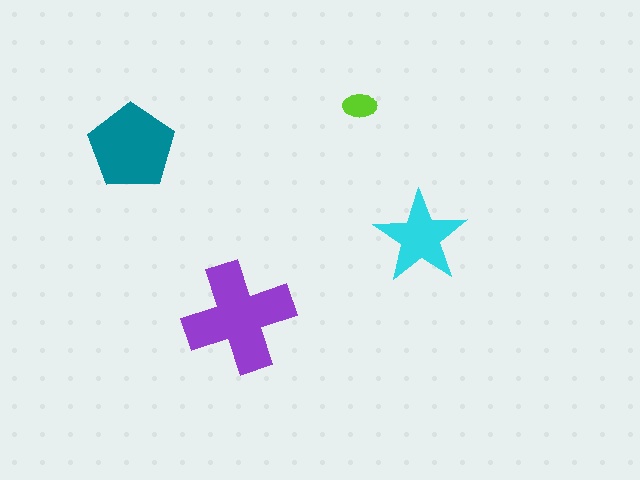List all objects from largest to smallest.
The purple cross, the teal pentagon, the cyan star, the lime ellipse.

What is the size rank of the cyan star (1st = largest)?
3rd.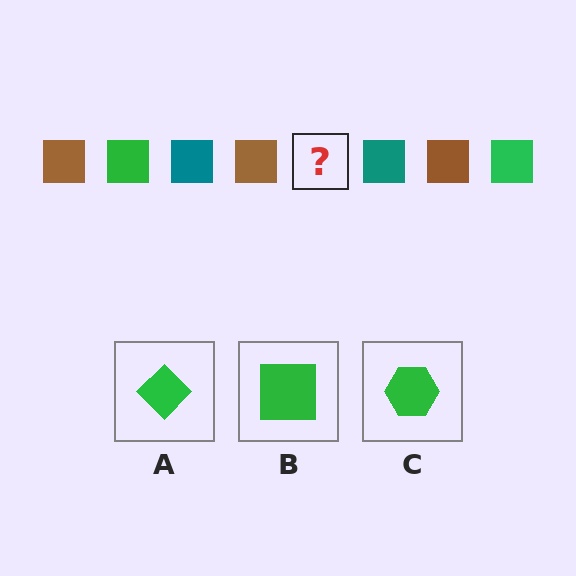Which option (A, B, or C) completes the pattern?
B.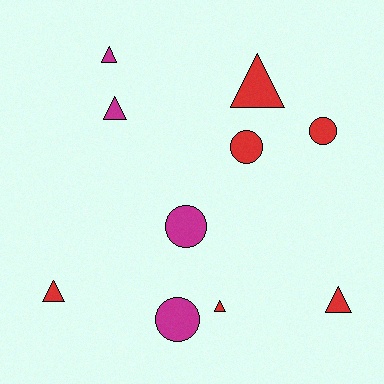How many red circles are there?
There are 2 red circles.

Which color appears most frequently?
Red, with 6 objects.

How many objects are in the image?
There are 10 objects.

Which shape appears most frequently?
Triangle, with 6 objects.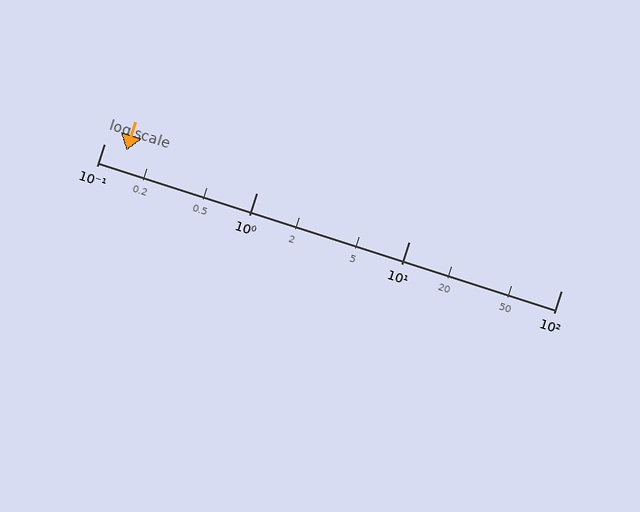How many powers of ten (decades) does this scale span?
The scale spans 3 decades, from 0.1 to 100.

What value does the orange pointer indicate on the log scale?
The pointer indicates approximately 0.14.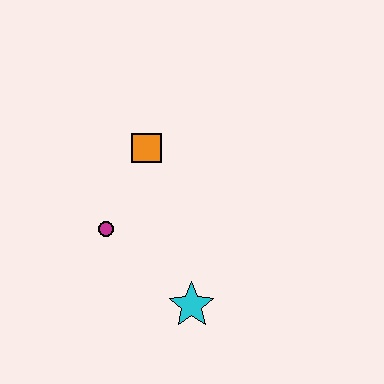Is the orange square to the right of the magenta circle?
Yes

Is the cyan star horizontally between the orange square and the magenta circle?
No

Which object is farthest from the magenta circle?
The cyan star is farthest from the magenta circle.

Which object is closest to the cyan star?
The magenta circle is closest to the cyan star.